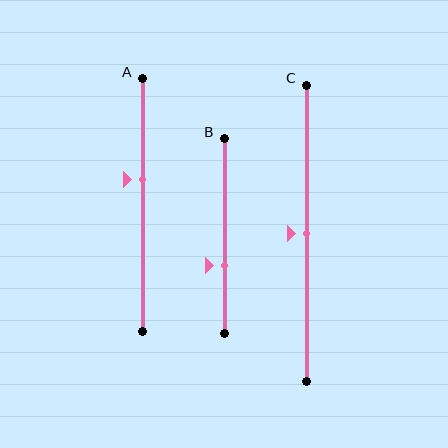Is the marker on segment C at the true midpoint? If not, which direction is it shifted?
Yes, the marker on segment C is at the true midpoint.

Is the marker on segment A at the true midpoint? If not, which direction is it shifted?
No, the marker on segment A is shifted upward by about 10% of the segment length.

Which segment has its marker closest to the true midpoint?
Segment C has its marker closest to the true midpoint.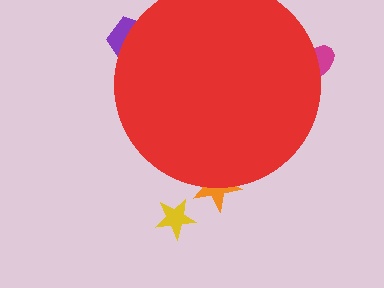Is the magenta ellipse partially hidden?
Yes, the magenta ellipse is partially hidden behind the red circle.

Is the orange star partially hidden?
Yes, the orange star is partially hidden behind the red circle.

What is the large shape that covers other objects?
A red circle.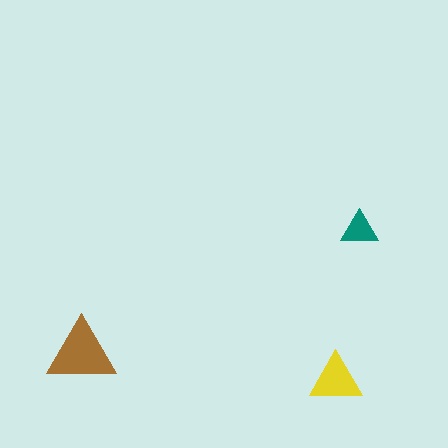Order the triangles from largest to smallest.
the brown one, the yellow one, the teal one.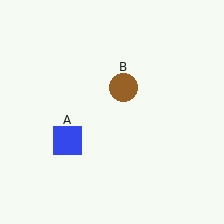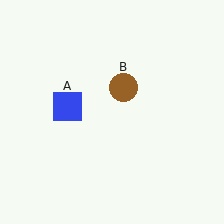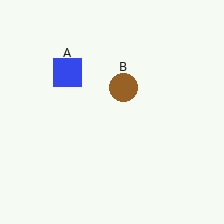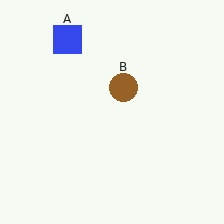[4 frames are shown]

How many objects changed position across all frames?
1 object changed position: blue square (object A).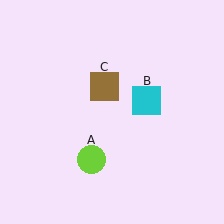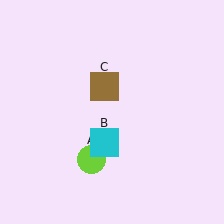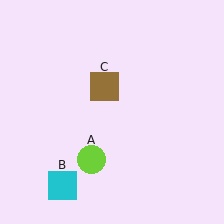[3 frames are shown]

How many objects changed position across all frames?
1 object changed position: cyan square (object B).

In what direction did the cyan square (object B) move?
The cyan square (object B) moved down and to the left.